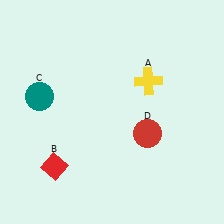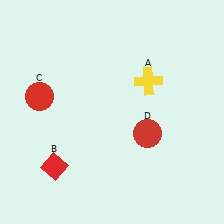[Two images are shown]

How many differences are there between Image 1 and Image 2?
There is 1 difference between the two images.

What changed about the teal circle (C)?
In Image 1, C is teal. In Image 2, it changed to red.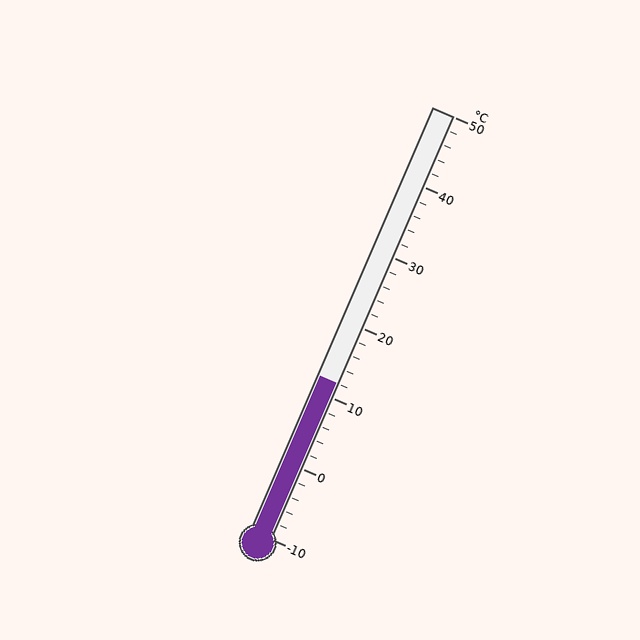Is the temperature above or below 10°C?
The temperature is above 10°C.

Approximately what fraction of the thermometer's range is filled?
The thermometer is filled to approximately 35% of its range.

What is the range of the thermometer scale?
The thermometer scale ranges from -10°C to 50°C.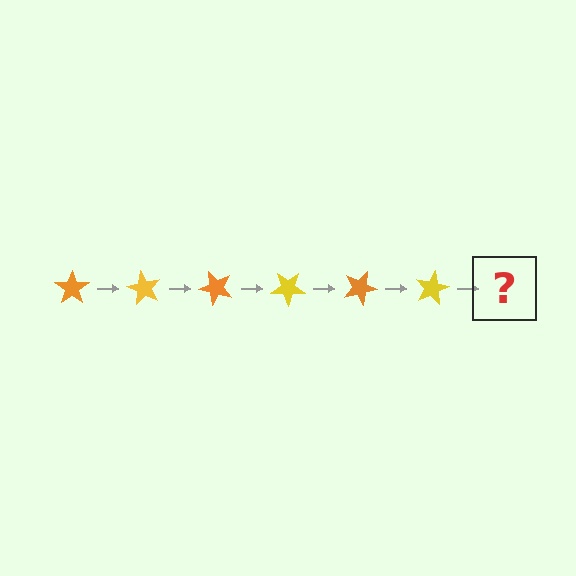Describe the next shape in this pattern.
It should be an orange star, rotated 360 degrees from the start.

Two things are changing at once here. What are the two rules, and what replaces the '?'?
The two rules are that it rotates 60 degrees each step and the color cycles through orange and yellow. The '?' should be an orange star, rotated 360 degrees from the start.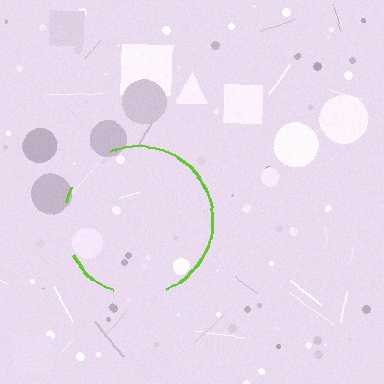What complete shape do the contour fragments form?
The contour fragments form a circle.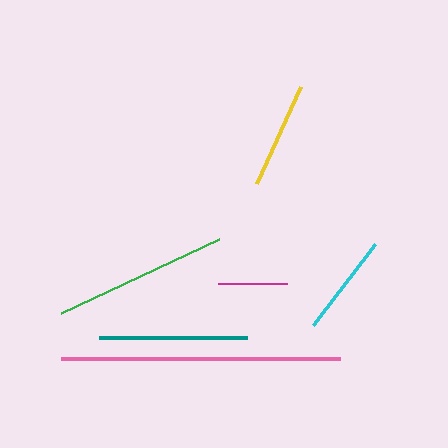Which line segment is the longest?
The pink line is the longest at approximately 279 pixels.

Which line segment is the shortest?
The magenta line is the shortest at approximately 69 pixels.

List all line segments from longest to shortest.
From longest to shortest: pink, green, teal, yellow, cyan, magenta.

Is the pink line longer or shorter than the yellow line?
The pink line is longer than the yellow line.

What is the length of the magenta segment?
The magenta segment is approximately 69 pixels long.